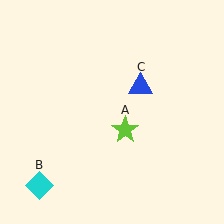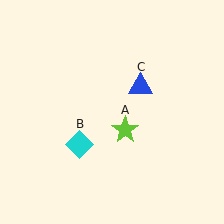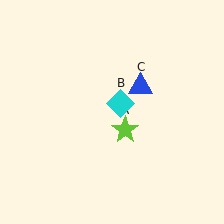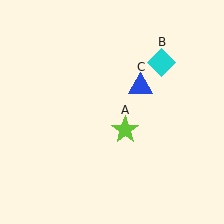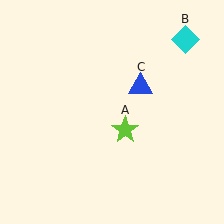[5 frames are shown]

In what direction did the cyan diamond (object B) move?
The cyan diamond (object B) moved up and to the right.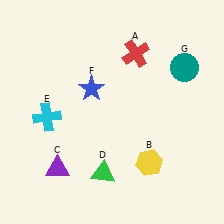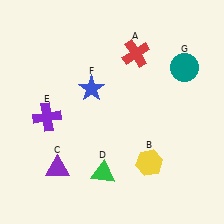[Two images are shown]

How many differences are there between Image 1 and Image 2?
There is 1 difference between the two images.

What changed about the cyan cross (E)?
In Image 1, E is cyan. In Image 2, it changed to purple.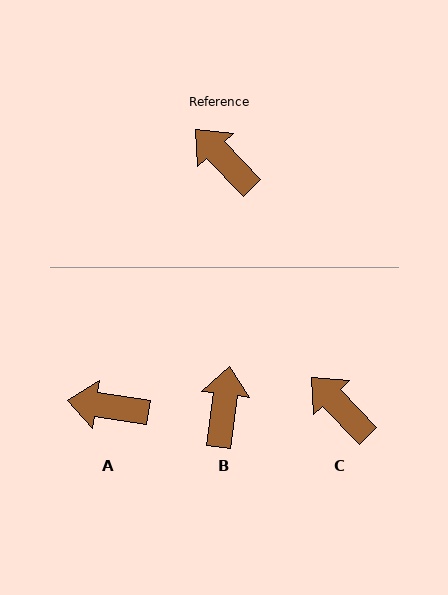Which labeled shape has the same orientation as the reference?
C.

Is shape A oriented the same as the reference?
No, it is off by about 38 degrees.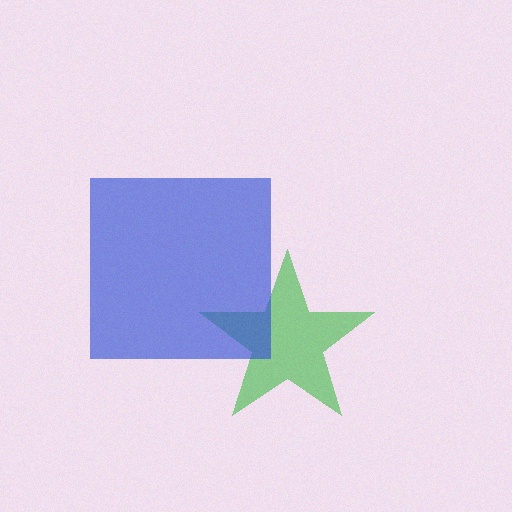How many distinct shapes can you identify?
There are 2 distinct shapes: a green star, a blue square.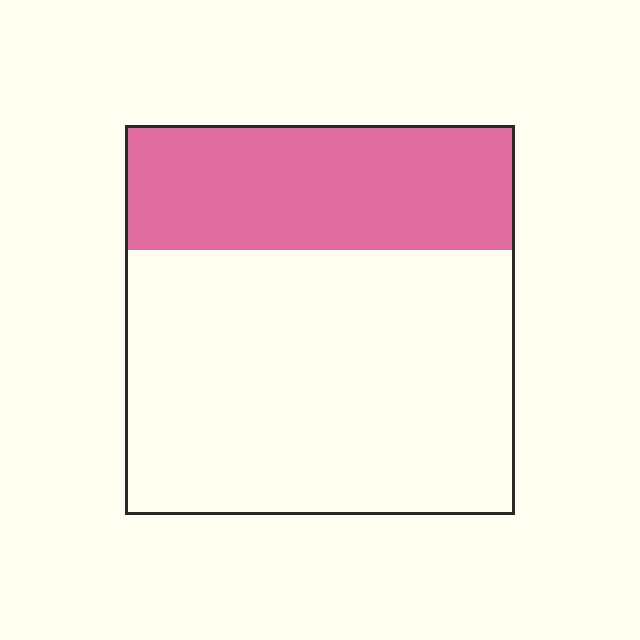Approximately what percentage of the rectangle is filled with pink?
Approximately 30%.